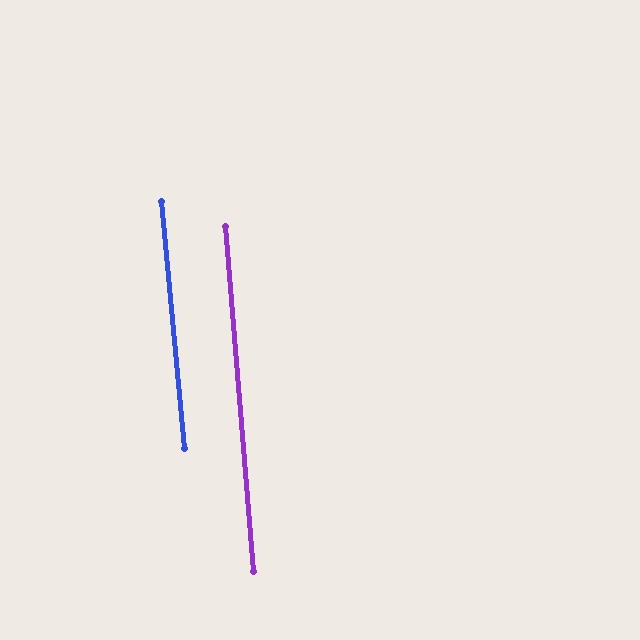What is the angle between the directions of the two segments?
Approximately 1 degree.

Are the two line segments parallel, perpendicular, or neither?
Parallel — their directions differ by only 0.7°.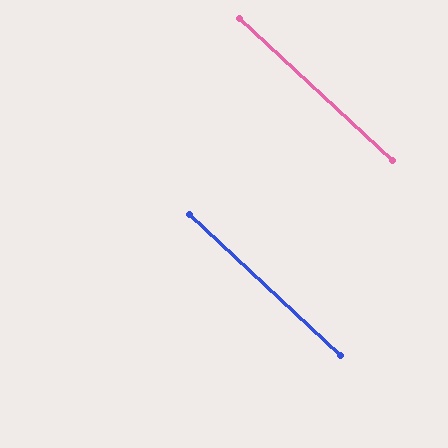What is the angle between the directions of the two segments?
Approximately 0 degrees.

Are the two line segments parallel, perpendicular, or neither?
Parallel — their directions differ by only 0.2°.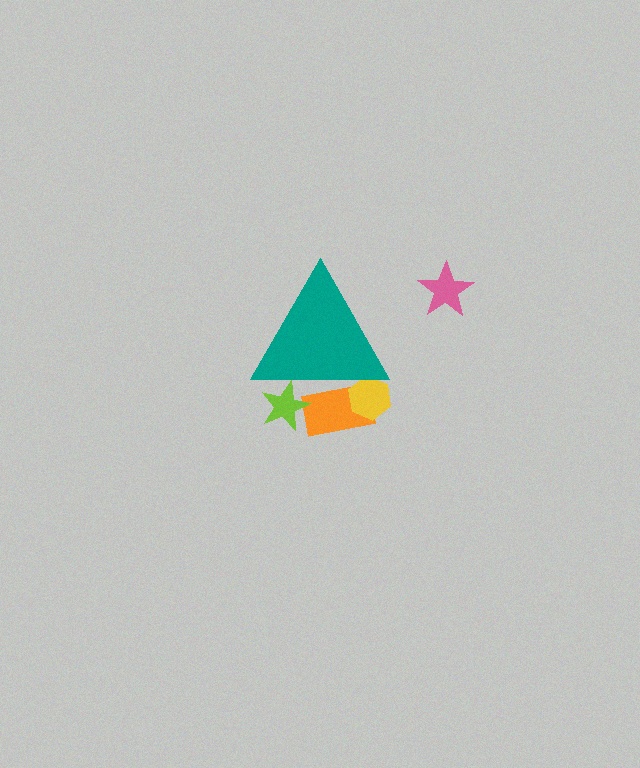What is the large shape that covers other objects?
A teal triangle.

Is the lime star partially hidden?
Yes, the lime star is partially hidden behind the teal triangle.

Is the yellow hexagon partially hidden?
Yes, the yellow hexagon is partially hidden behind the teal triangle.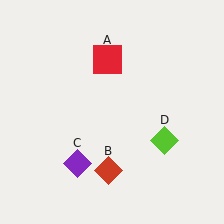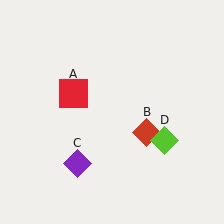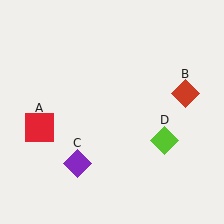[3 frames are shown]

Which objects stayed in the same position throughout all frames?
Purple diamond (object C) and lime diamond (object D) remained stationary.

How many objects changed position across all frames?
2 objects changed position: red square (object A), red diamond (object B).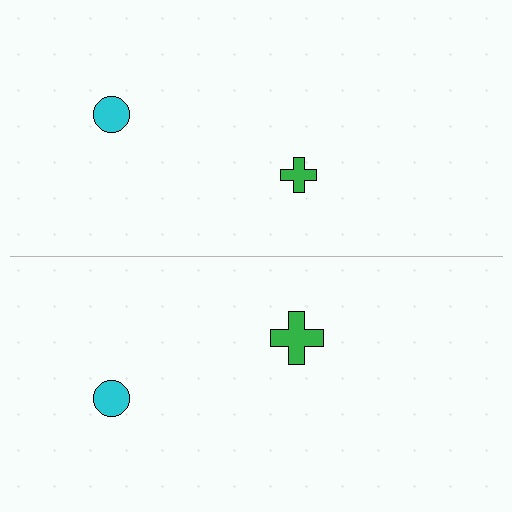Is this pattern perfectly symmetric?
No, the pattern is not perfectly symmetric. The green cross on the bottom side has a different size than its mirror counterpart.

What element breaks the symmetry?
The green cross on the bottom side has a different size than its mirror counterpart.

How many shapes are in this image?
There are 4 shapes in this image.